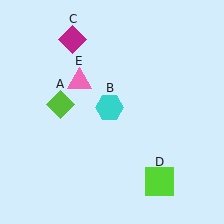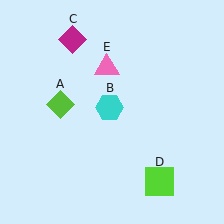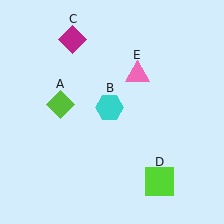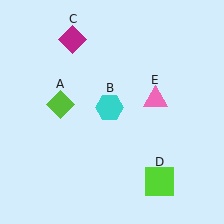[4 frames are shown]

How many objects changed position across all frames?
1 object changed position: pink triangle (object E).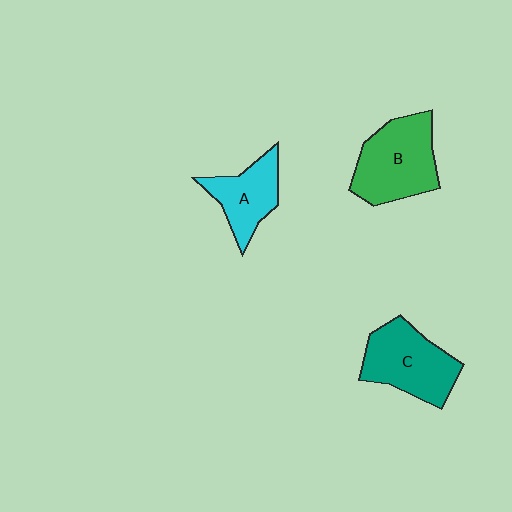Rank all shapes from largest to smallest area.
From largest to smallest: B (green), C (teal), A (cyan).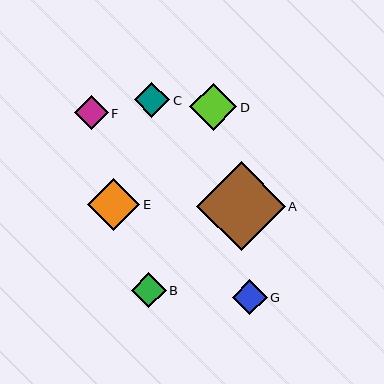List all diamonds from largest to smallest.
From largest to smallest: A, E, D, C, G, B, F.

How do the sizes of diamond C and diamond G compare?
Diamond C and diamond G are approximately the same size.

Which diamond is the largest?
Diamond A is the largest with a size of approximately 89 pixels.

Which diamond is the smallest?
Diamond F is the smallest with a size of approximately 34 pixels.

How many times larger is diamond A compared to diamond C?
Diamond A is approximately 2.5 times the size of diamond C.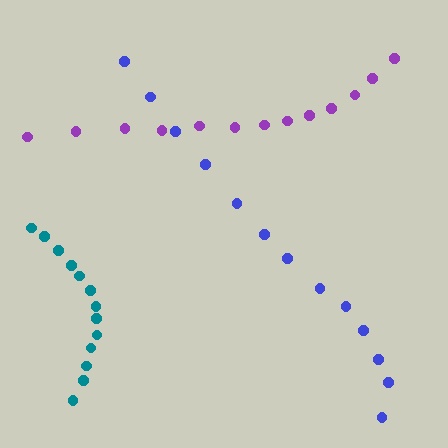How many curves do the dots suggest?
There are 3 distinct paths.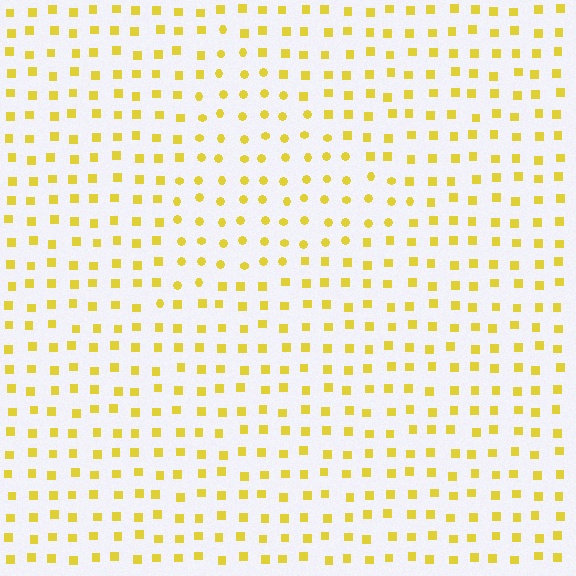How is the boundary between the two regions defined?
The boundary is defined by a change in element shape: circles inside vs. squares outside. All elements share the same color and spacing.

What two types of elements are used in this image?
The image uses circles inside the triangle region and squares outside it.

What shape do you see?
I see a triangle.